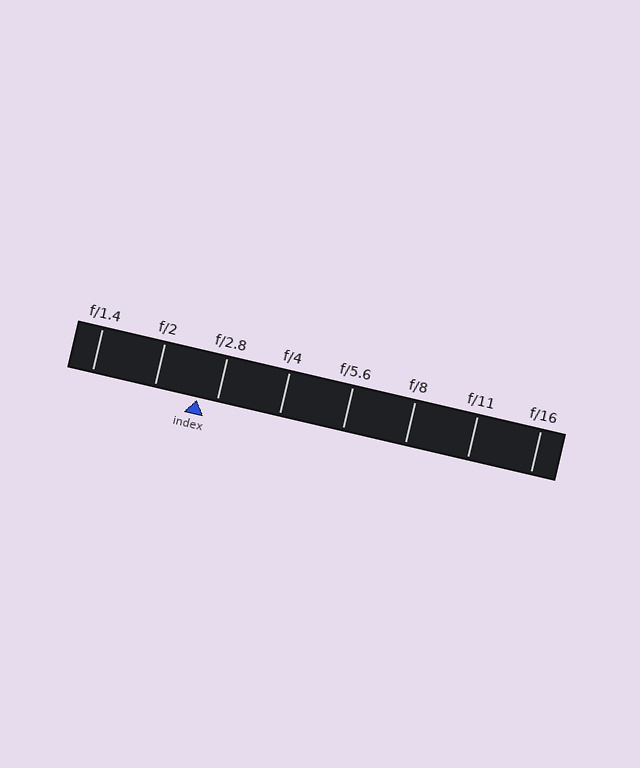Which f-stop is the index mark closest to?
The index mark is closest to f/2.8.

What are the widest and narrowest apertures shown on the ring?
The widest aperture shown is f/1.4 and the narrowest is f/16.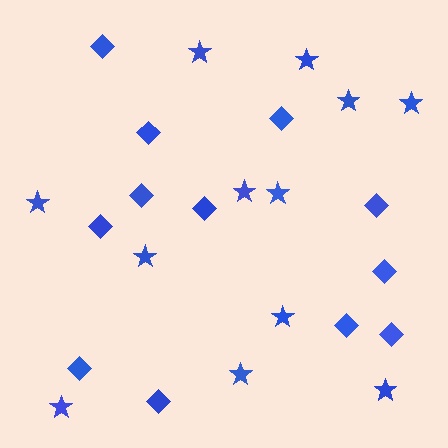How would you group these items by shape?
There are 2 groups: one group of diamonds (12) and one group of stars (12).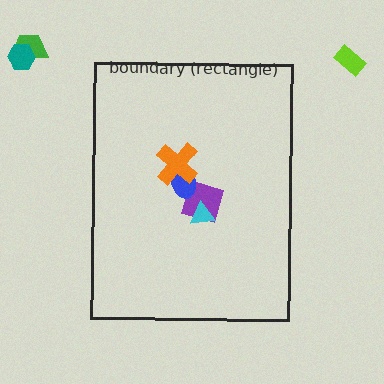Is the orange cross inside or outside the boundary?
Inside.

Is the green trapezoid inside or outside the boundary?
Outside.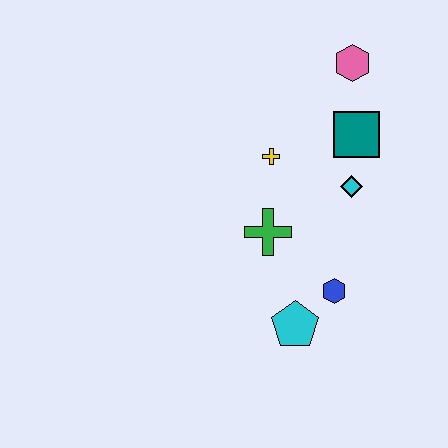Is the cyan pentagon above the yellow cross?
No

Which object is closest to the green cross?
The yellow cross is closest to the green cross.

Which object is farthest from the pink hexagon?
The cyan pentagon is farthest from the pink hexagon.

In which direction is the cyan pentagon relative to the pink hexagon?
The cyan pentagon is below the pink hexagon.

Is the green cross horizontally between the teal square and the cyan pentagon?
No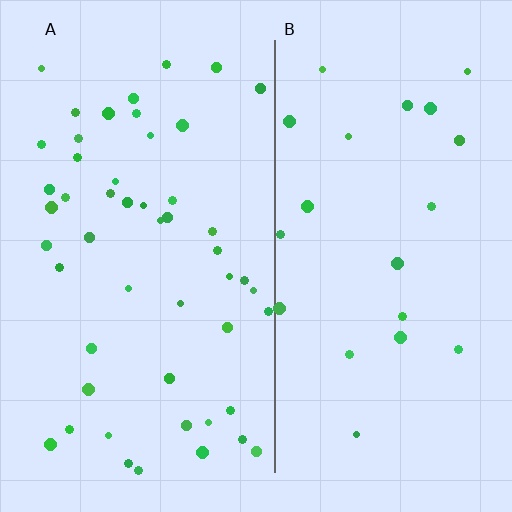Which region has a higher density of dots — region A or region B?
A (the left).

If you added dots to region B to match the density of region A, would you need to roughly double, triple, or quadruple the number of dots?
Approximately double.